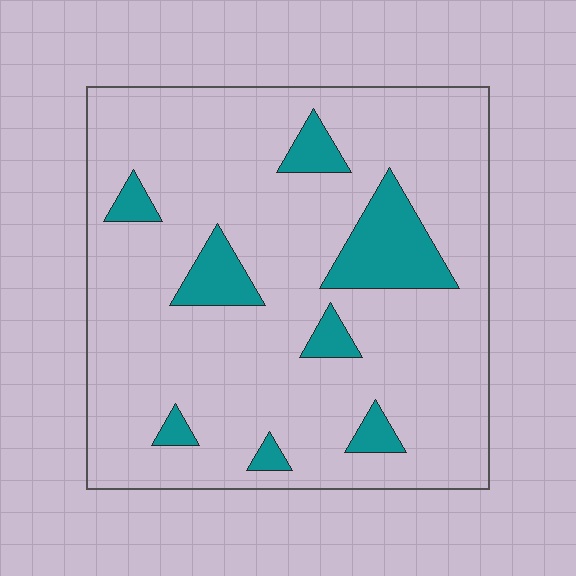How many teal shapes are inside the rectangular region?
8.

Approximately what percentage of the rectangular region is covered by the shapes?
Approximately 15%.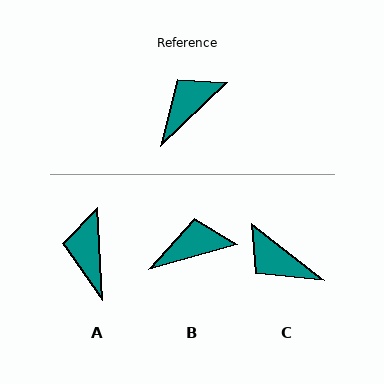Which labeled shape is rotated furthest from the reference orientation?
C, about 98 degrees away.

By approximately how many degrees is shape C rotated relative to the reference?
Approximately 98 degrees counter-clockwise.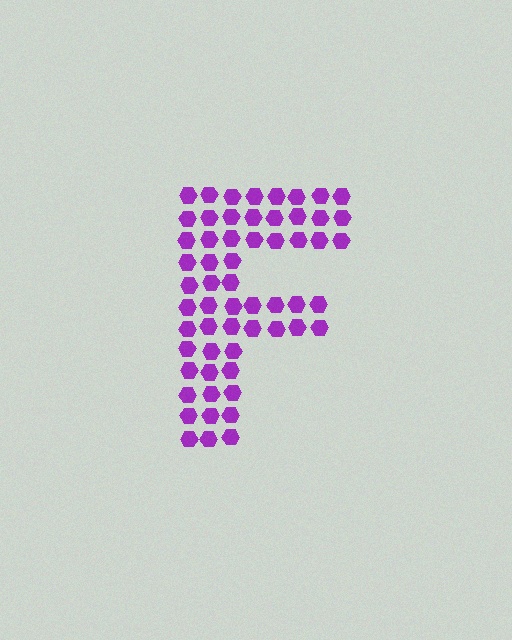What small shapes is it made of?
It is made of small hexagons.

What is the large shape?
The large shape is the letter F.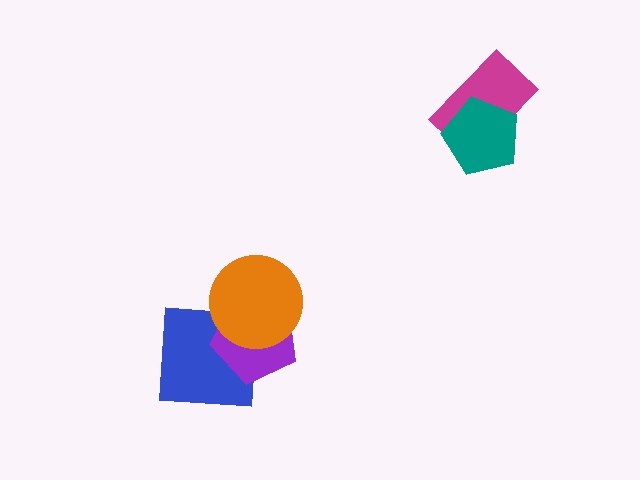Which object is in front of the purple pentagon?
The orange circle is in front of the purple pentagon.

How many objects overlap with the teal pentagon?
1 object overlaps with the teal pentagon.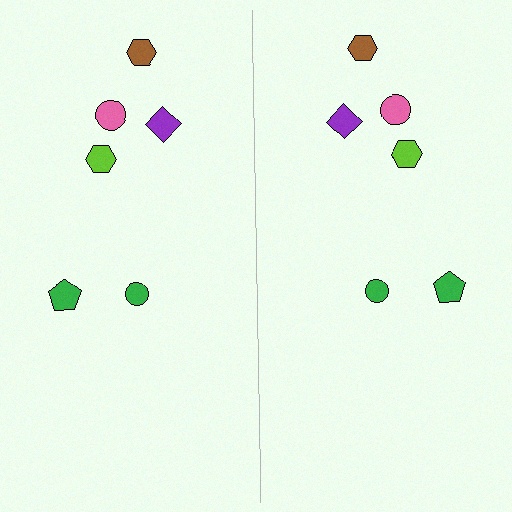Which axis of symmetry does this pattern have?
The pattern has a vertical axis of symmetry running through the center of the image.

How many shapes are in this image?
There are 12 shapes in this image.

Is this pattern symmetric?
Yes, this pattern has bilateral (reflection) symmetry.